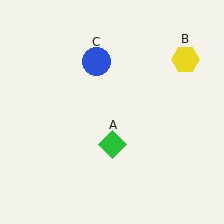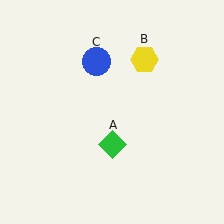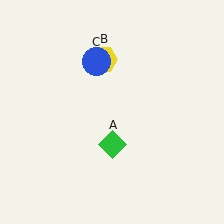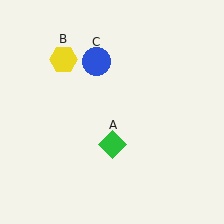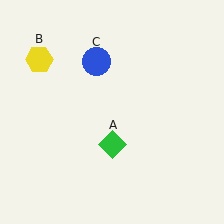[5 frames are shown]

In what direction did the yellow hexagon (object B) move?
The yellow hexagon (object B) moved left.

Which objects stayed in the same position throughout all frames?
Green diamond (object A) and blue circle (object C) remained stationary.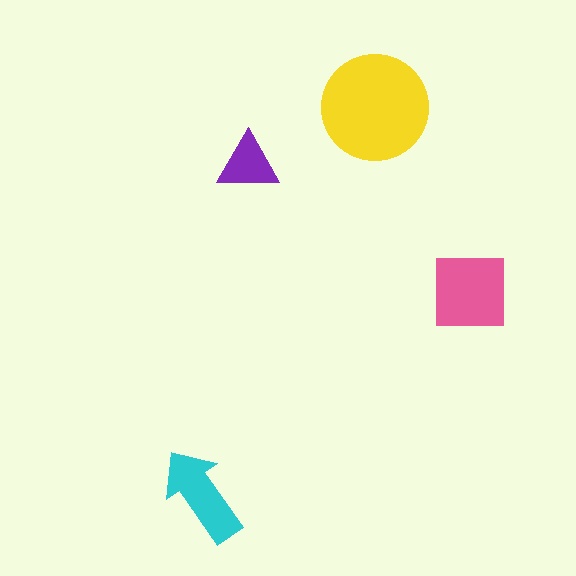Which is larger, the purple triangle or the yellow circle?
The yellow circle.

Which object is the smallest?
The purple triangle.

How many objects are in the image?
There are 4 objects in the image.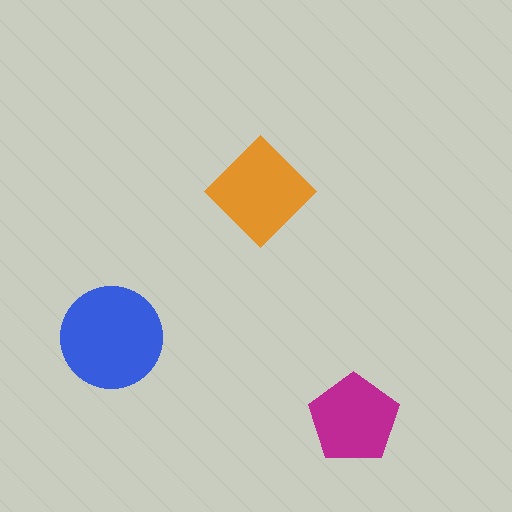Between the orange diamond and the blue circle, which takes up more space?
The blue circle.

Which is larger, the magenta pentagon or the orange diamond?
The orange diamond.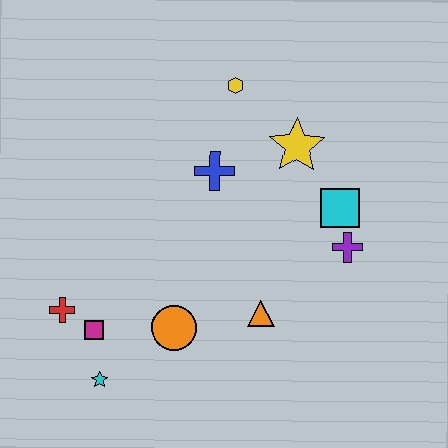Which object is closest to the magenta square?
The red cross is closest to the magenta square.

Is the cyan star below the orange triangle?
Yes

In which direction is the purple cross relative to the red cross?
The purple cross is to the right of the red cross.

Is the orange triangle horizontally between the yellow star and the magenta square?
Yes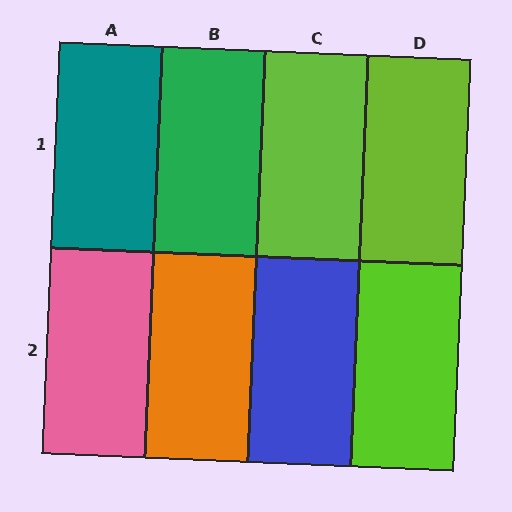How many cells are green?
1 cell is green.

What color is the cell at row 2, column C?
Blue.